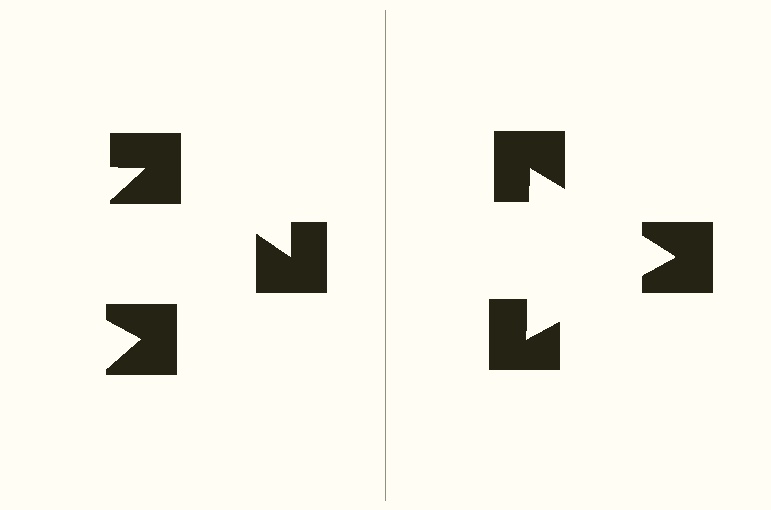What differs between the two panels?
The notched squares are positioned identically on both sides; only the wedge orientations differ. On the right they align to a triangle; on the left they are misaligned.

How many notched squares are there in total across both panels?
6 — 3 on each side.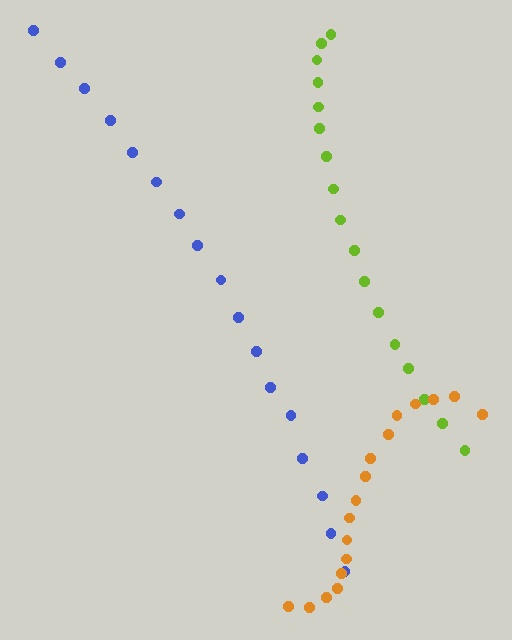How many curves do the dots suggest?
There are 3 distinct paths.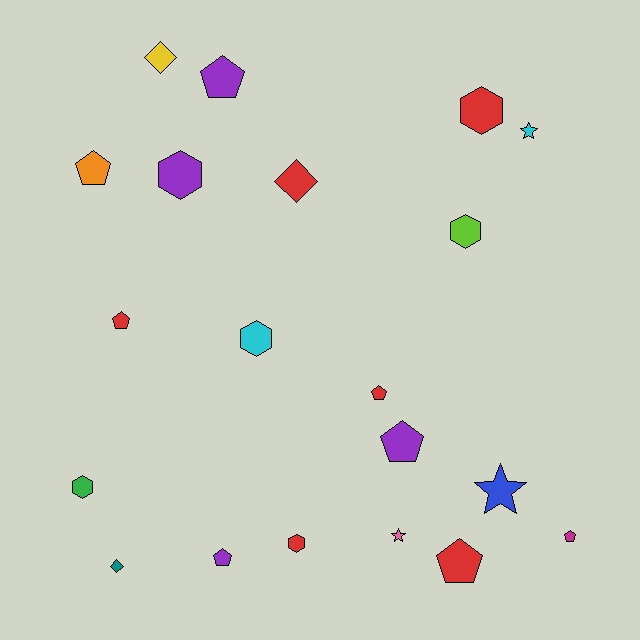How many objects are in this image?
There are 20 objects.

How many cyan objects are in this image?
There are 2 cyan objects.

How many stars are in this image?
There are 3 stars.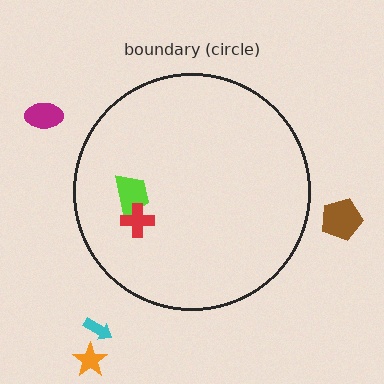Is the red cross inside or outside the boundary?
Inside.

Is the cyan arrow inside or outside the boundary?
Outside.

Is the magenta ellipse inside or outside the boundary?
Outside.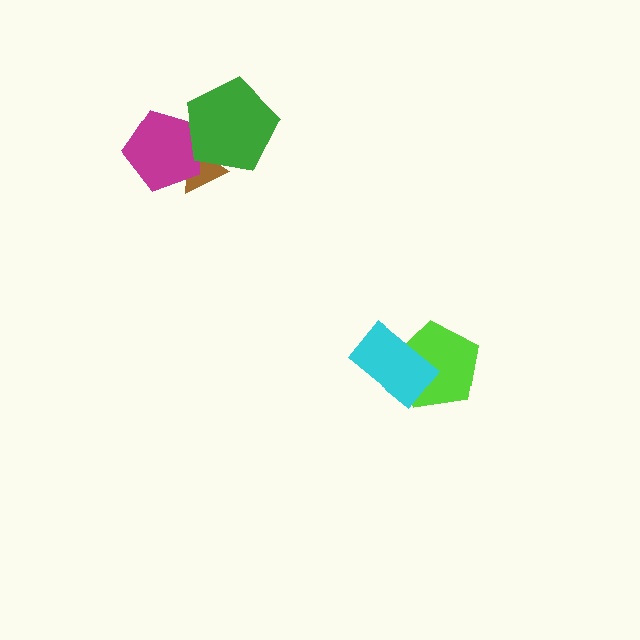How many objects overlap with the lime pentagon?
1 object overlaps with the lime pentagon.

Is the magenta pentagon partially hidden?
Yes, it is partially covered by another shape.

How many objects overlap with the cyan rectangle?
1 object overlaps with the cyan rectangle.